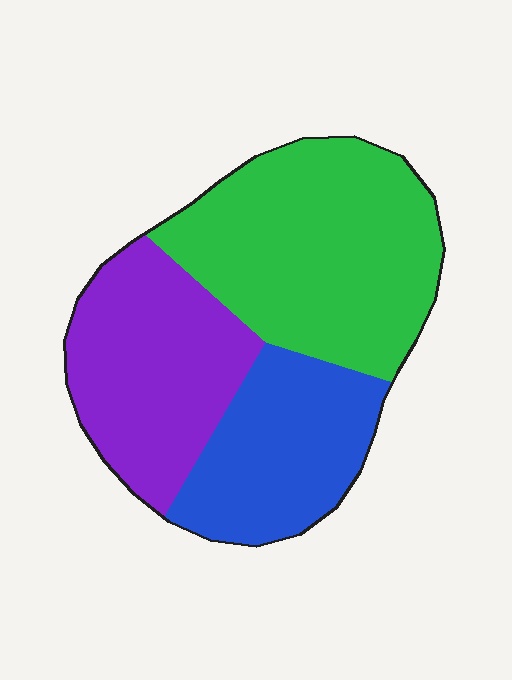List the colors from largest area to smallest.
From largest to smallest: green, purple, blue.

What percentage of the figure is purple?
Purple takes up between a quarter and a half of the figure.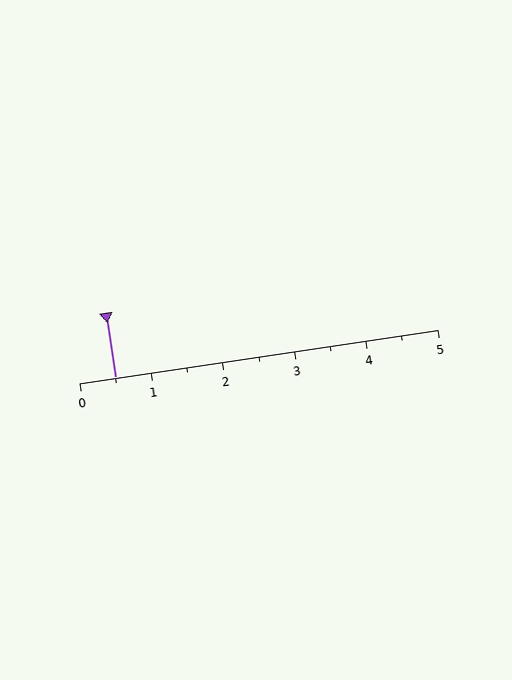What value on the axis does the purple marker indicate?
The marker indicates approximately 0.5.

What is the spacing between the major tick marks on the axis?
The major ticks are spaced 1 apart.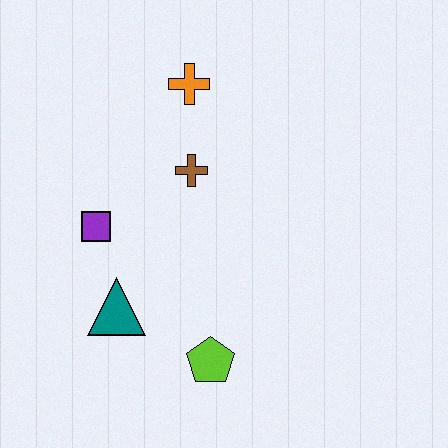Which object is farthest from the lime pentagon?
The orange cross is farthest from the lime pentagon.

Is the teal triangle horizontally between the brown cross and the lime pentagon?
No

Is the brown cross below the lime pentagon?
No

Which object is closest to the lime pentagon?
The teal triangle is closest to the lime pentagon.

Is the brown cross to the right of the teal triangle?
Yes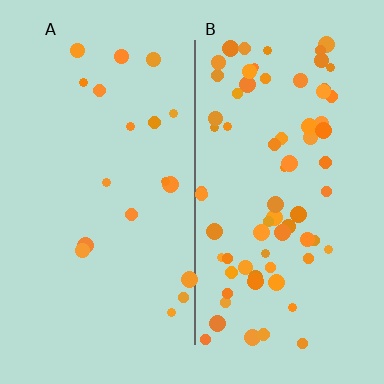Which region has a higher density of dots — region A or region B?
B (the right).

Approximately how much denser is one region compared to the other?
Approximately 3.8× — region B over region A.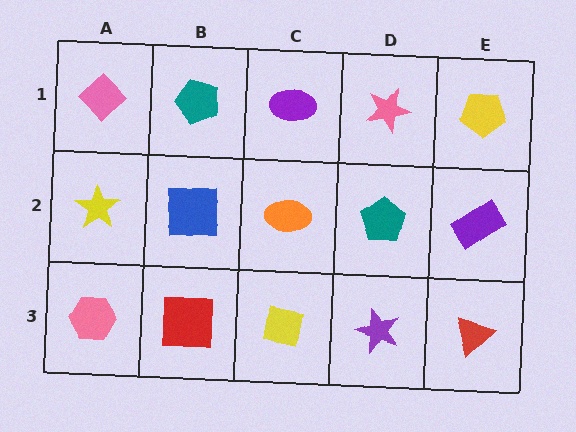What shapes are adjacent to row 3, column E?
A purple rectangle (row 2, column E), a purple star (row 3, column D).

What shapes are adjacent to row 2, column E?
A yellow pentagon (row 1, column E), a red triangle (row 3, column E), a teal pentagon (row 2, column D).